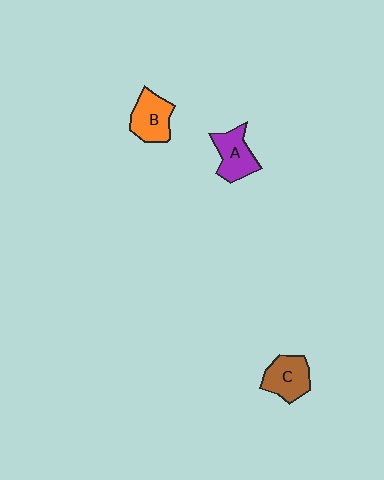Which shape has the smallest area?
Shape A (purple).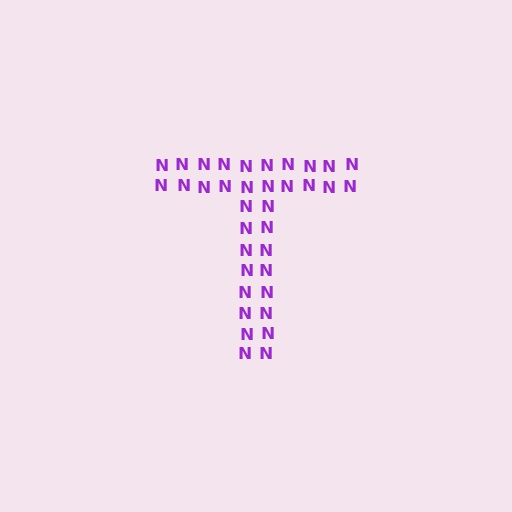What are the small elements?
The small elements are letter N's.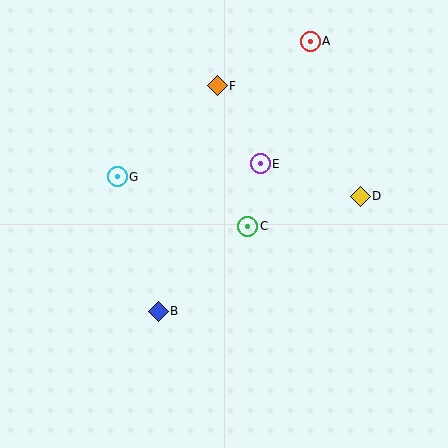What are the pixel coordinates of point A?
Point A is at (310, 41).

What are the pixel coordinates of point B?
Point B is at (158, 311).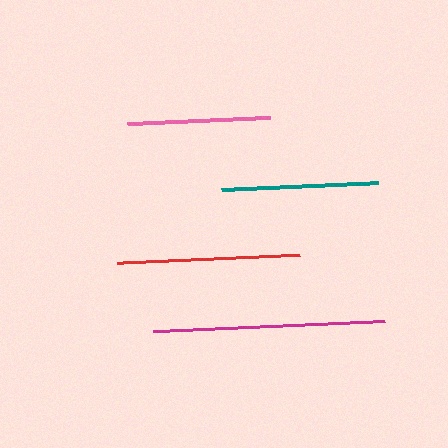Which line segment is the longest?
The magenta line is the longest at approximately 232 pixels.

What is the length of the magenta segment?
The magenta segment is approximately 232 pixels long.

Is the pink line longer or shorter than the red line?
The red line is longer than the pink line.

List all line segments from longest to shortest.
From longest to shortest: magenta, red, teal, pink.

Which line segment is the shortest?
The pink line is the shortest at approximately 143 pixels.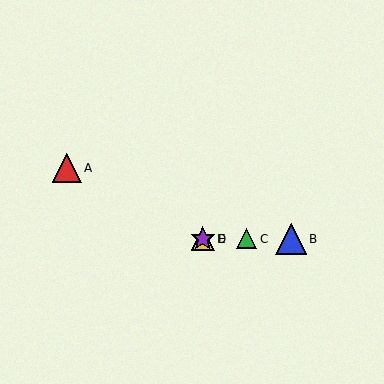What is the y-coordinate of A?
Object A is at y≈168.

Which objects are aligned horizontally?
Objects B, C, D, E are aligned horizontally.